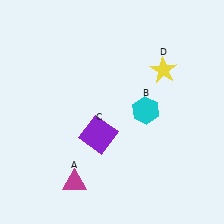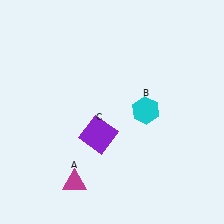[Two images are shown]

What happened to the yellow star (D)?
The yellow star (D) was removed in Image 2. It was in the top-right area of Image 1.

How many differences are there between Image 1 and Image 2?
There is 1 difference between the two images.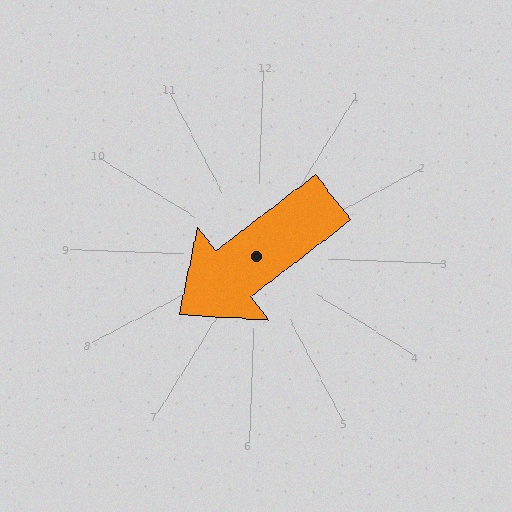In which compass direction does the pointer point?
Southwest.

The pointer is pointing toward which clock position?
Roughly 8 o'clock.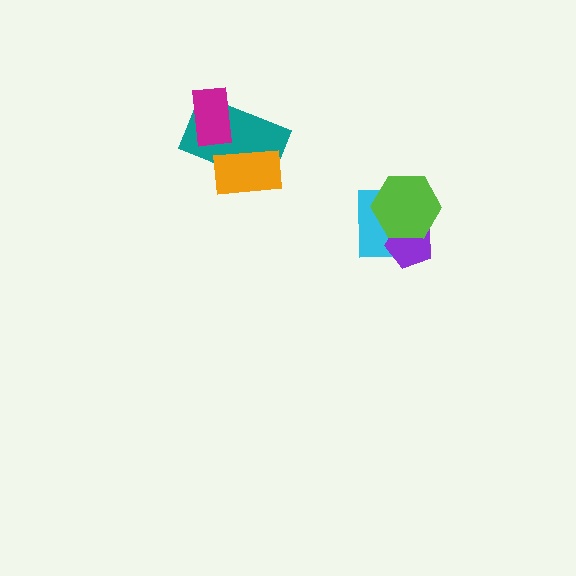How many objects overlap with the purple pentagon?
2 objects overlap with the purple pentagon.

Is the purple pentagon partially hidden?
Yes, it is partially covered by another shape.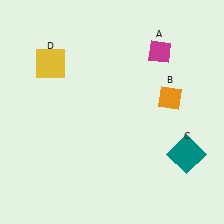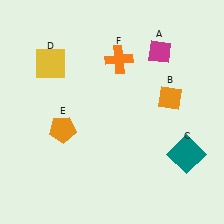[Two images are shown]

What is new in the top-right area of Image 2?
An orange cross (F) was added in the top-right area of Image 2.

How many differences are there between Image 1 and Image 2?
There are 2 differences between the two images.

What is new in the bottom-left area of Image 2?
An orange pentagon (E) was added in the bottom-left area of Image 2.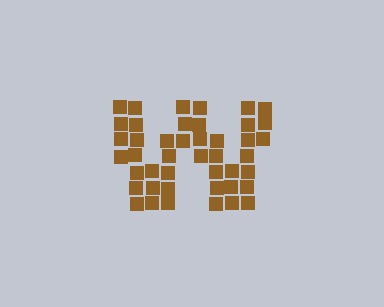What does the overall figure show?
The overall figure shows the letter W.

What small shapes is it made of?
It is made of small squares.